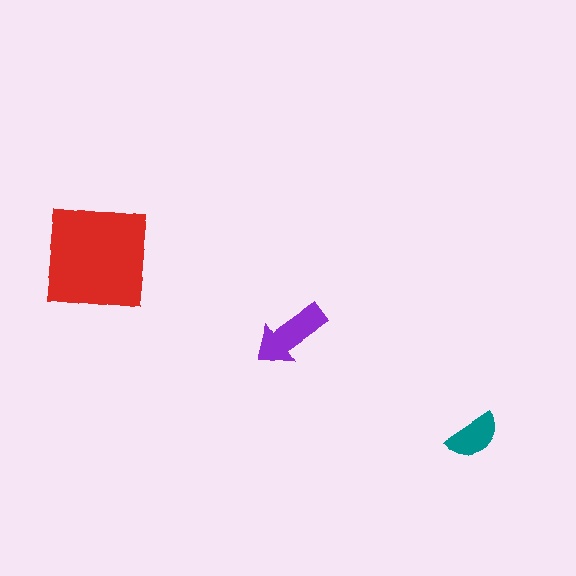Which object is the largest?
The red square.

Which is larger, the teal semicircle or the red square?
The red square.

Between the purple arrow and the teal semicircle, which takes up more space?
The purple arrow.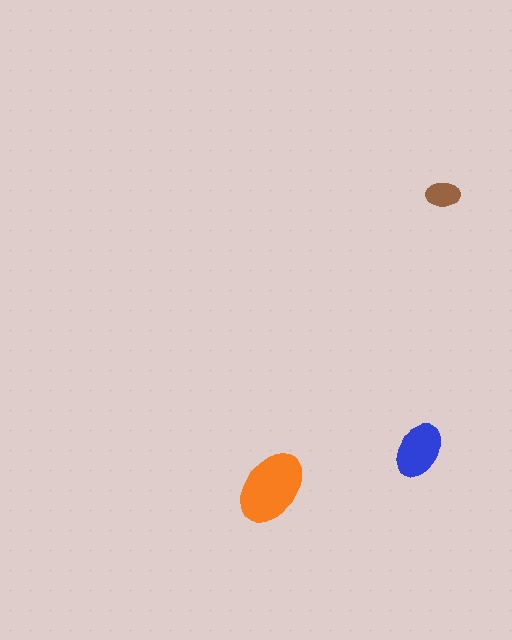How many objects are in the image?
There are 3 objects in the image.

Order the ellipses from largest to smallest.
the orange one, the blue one, the brown one.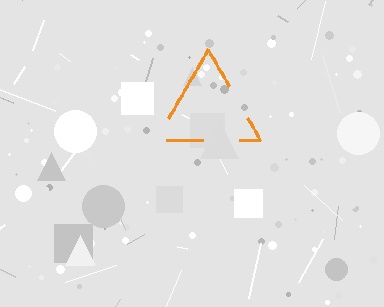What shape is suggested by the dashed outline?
The dashed outline suggests a triangle.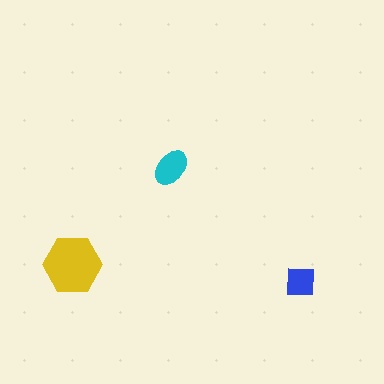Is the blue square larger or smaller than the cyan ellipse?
Smaller.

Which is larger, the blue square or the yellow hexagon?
The yellow hexagon.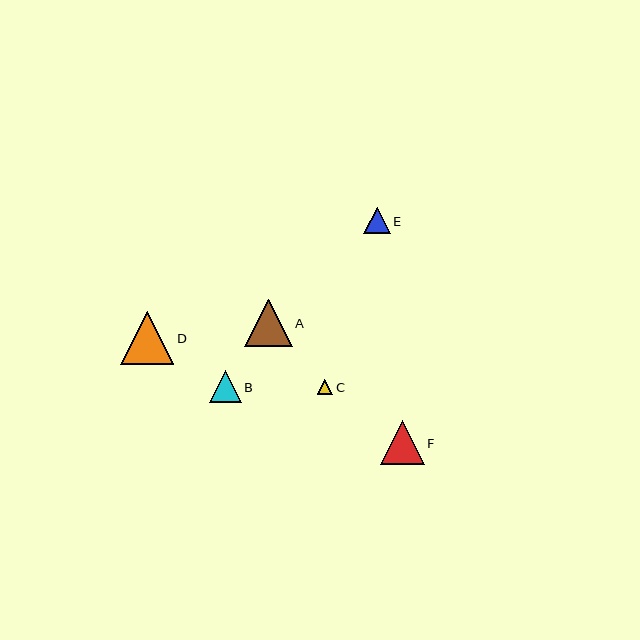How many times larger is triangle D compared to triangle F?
Triangle D is approximately 1.2 times the size of triangle F.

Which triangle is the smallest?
Triangle C is the smallest with a size of approximately 16 pixels.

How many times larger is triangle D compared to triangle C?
Triangle D is approximately 3.4 times the size of triangle C.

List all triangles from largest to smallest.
From largest to smallest: D, A, F, B, E, C.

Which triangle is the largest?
Triangle D is the largest with a size of approximately 53 pixels.